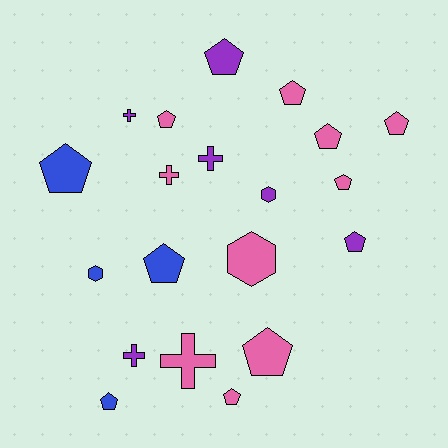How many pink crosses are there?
There are 2 pink crosses.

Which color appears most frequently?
Pink, with 10 objects.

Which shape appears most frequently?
Pentagon, with 12 objects.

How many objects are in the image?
There are 20 objects.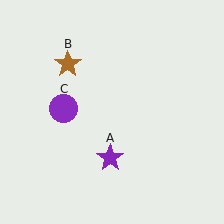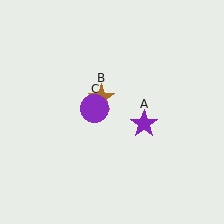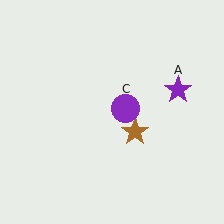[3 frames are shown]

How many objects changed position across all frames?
3 objects changed position: purple star (object A), brown star (object B), purple circle (object C).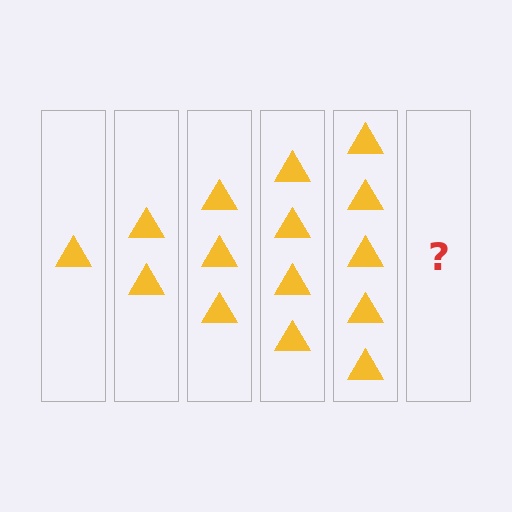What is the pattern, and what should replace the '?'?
The pattern is that each step adds one more triangle. The '?' should be 6 triangles.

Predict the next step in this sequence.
The next step is 6 triangles.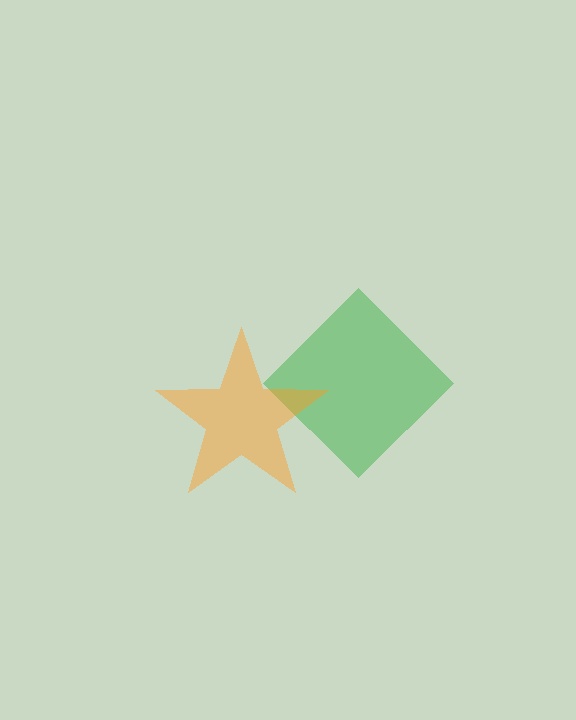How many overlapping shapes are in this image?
There are 2 overlapping shapes in the image.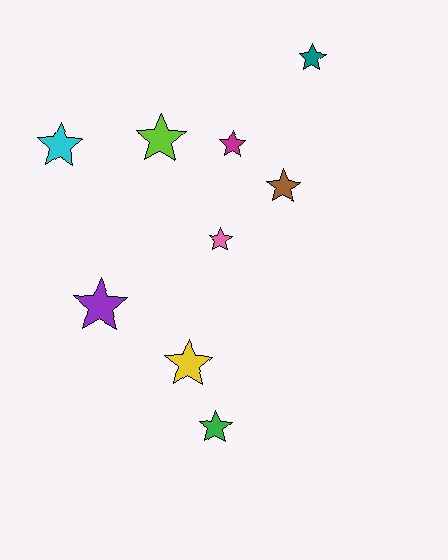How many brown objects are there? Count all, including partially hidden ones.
There is 1 brown object.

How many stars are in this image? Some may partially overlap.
There are 9 stars.